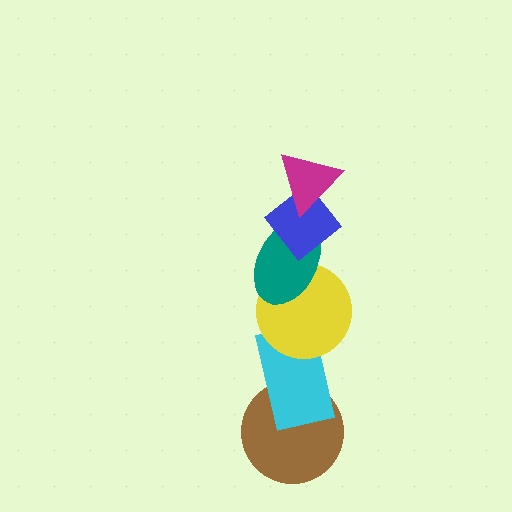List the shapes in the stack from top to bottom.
From top to bottom: the magenta triangle, the blue diamond, the teal ellipse, the yellow circle, the cyan rectangle, the brown circle.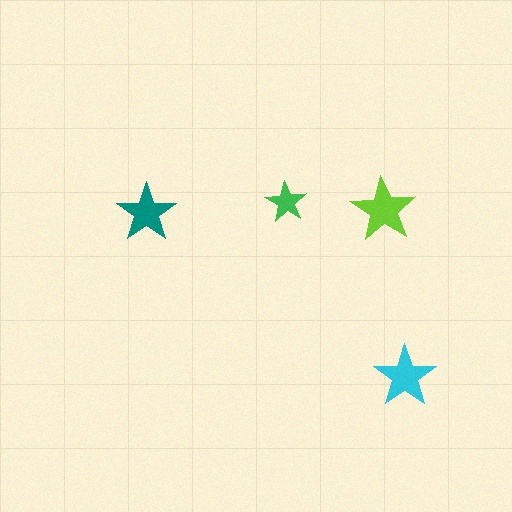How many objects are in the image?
There are 4 objects in the image.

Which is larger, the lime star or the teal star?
The lime one.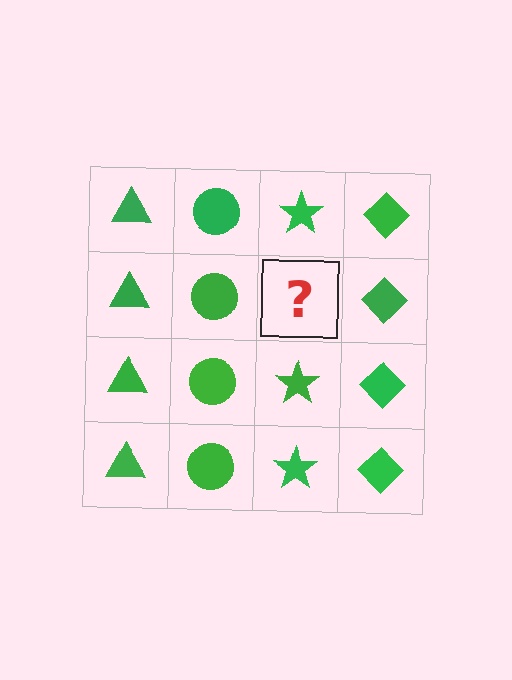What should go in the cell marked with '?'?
The missing cell should contain a green star.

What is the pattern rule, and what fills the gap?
The rule is that each column has a consistent shape. The gap should be filled with a green star.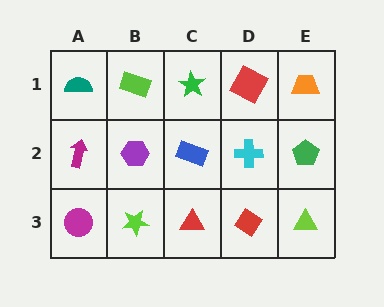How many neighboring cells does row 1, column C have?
3.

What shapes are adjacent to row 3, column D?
A cyan cross (row 2, column D), a red triangle (row 3, column C), a lime triangle (row 3, column E).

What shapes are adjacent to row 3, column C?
A blue rectangle (row 2, column C), a lime star (row 3, column B), a red diamond (row 3, column D).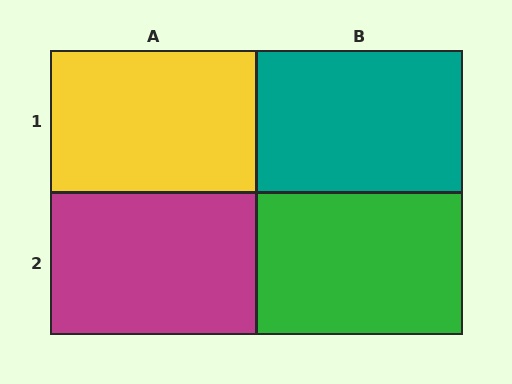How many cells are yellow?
1 cell is yellow.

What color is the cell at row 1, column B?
Teal.